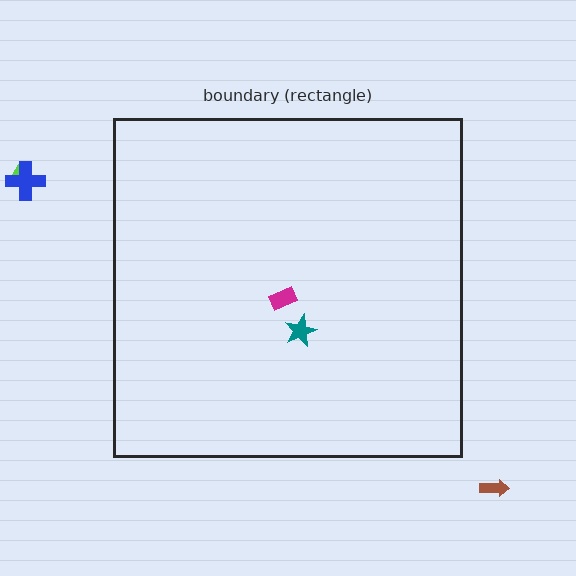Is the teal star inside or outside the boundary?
Inside.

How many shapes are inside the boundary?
2 inside, 3 outside.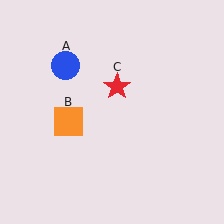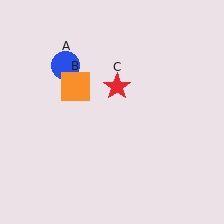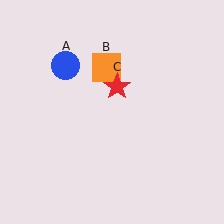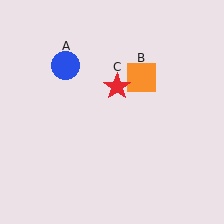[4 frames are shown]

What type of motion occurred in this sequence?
The orange square (object B) rotated clockwise around the center of the scene.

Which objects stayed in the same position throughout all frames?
Blue circle (object A) and red star (object C) remained stationary.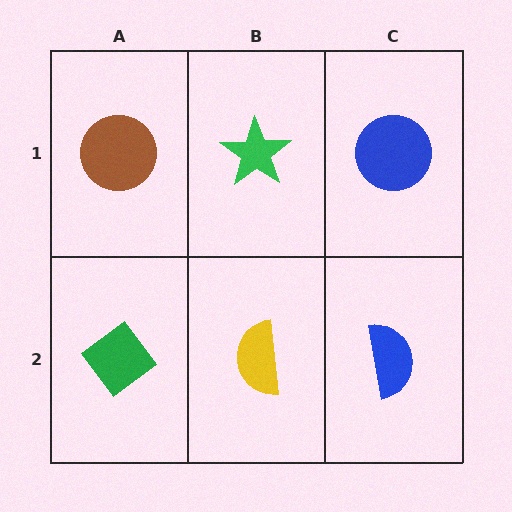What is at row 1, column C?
A blue circle.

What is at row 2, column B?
A yellow semicircle.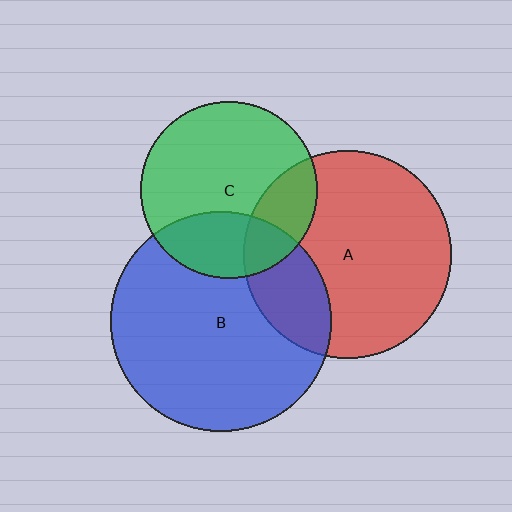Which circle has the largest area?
Circle B (blue).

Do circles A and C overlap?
Yes.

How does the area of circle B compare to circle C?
Approximately 1.6 times.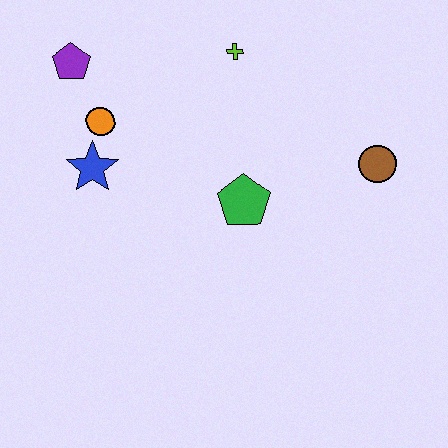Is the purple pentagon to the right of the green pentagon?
No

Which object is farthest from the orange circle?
The brown circle is farthest from the orange circle.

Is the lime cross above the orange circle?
Yes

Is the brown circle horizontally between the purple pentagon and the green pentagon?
No